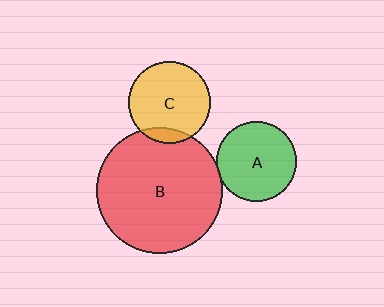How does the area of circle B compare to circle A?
Approximately 2.5 times.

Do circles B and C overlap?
Yes.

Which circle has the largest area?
Circle B (red).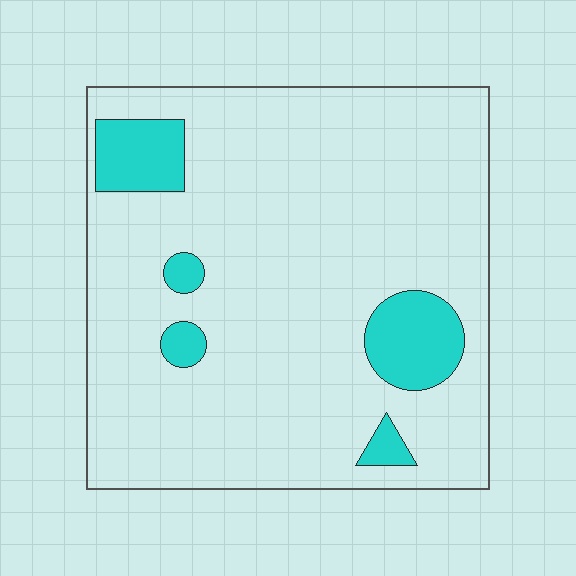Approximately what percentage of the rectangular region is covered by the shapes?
Approximately 10%.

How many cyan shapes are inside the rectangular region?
5.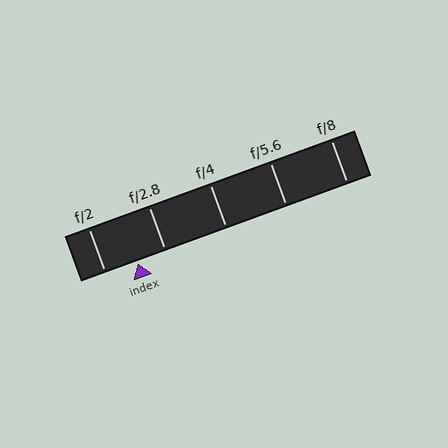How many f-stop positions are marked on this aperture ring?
There are 5 f-stop positions marked.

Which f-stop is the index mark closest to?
The index mark is closest to f/2.8.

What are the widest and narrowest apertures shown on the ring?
The widest aperture shown is f/2 and the narrowest is f/8.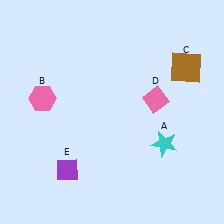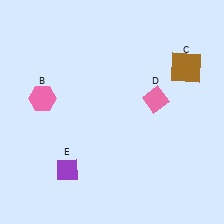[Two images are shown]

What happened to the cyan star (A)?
The cyan star (A) was removed in Image 2. It was in the bottom-right area of Image 1.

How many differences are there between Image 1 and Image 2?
There is 1 difference between the two images.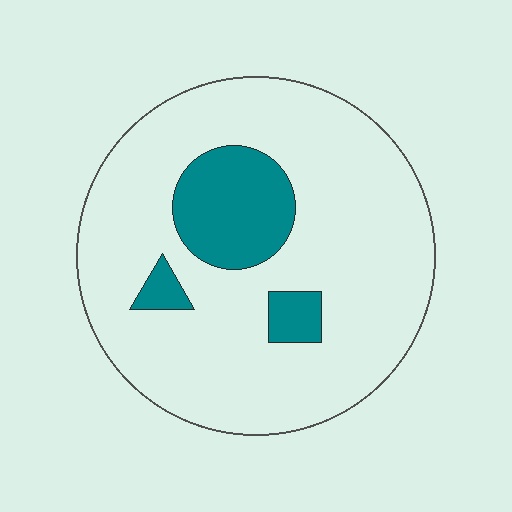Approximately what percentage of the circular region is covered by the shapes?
Approximately 15%.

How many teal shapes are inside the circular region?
3.